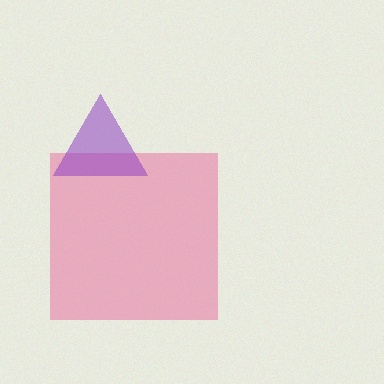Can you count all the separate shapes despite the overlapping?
Yes, there are 2 separate shapes.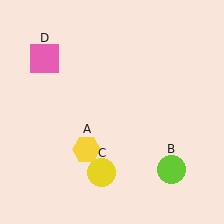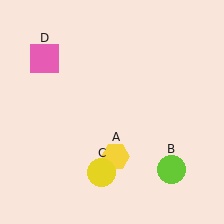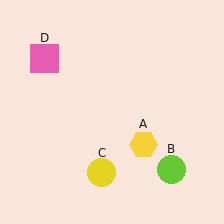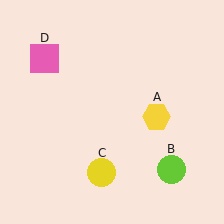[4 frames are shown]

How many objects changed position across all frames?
1 object changed position: yellow hexagon (object A).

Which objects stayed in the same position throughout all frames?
Lime circle (object B) and yellow circle (object C) and pink square (object D) remained stationary.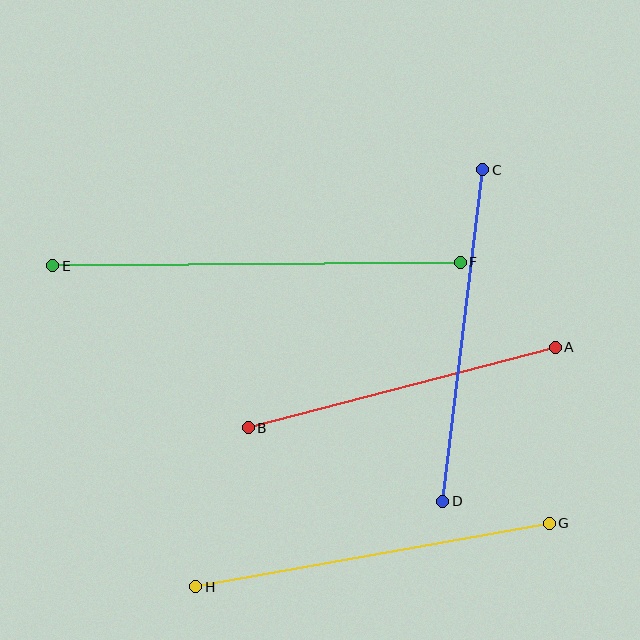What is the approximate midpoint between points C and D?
The midpoint is at approximately (463, 336) pixels.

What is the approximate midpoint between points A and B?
The midpoint is at approximately (402, 387) pixels.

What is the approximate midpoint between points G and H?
The midpoint is at approximately (373, 555) pixels.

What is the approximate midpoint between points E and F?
The midpoint is at approximately (257, 264) pixels.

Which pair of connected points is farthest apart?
Points E and F are farthest apart.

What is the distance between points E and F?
The distance is approximately 408 pixels.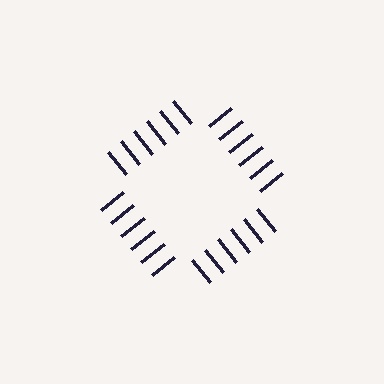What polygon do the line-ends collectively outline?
An illusory square — the line segments terminate on its edges but no continuous stroke is drawn.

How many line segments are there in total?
24 — 6 along each of the 4 edges.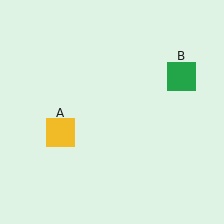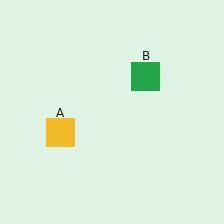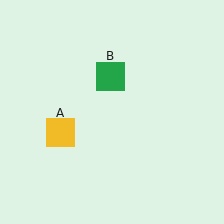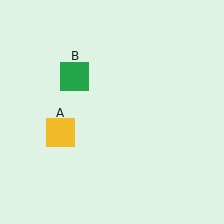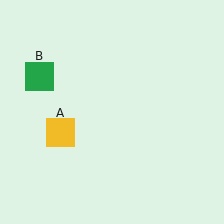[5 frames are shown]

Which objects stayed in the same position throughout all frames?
Yellow square (object A) remained stationary.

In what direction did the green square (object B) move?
The green square (object B) moved left.